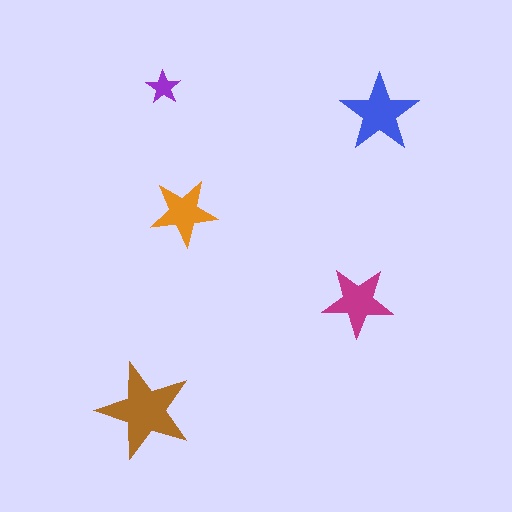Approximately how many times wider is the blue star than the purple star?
About 2.5 times wider.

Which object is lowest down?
The brown star is bottommost.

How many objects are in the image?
There are 5 objects in the image.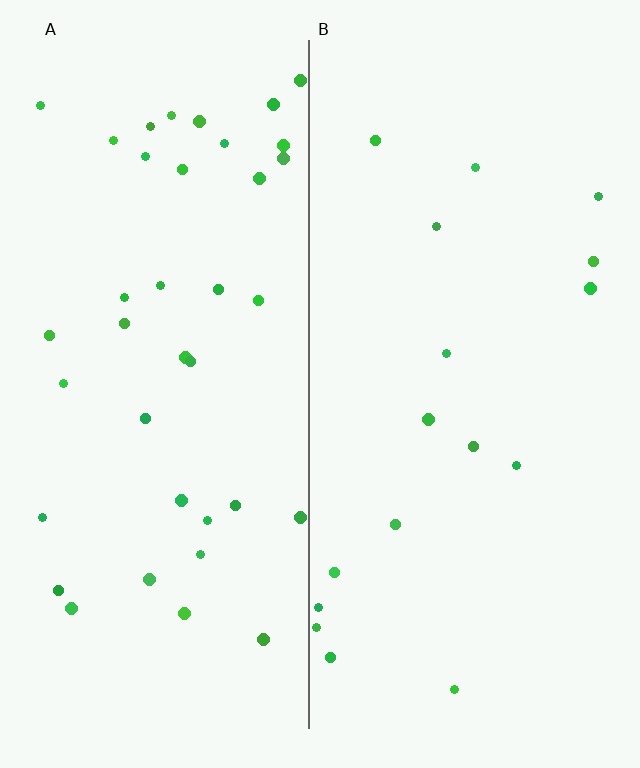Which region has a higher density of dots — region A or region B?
A (the left).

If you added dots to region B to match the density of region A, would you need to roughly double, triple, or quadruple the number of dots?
Approximately double.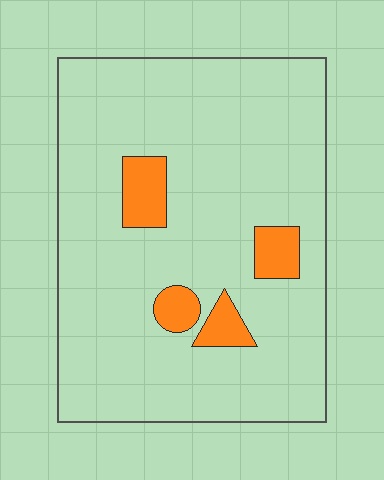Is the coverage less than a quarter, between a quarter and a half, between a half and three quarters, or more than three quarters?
Less than a quarter.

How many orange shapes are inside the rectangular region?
4.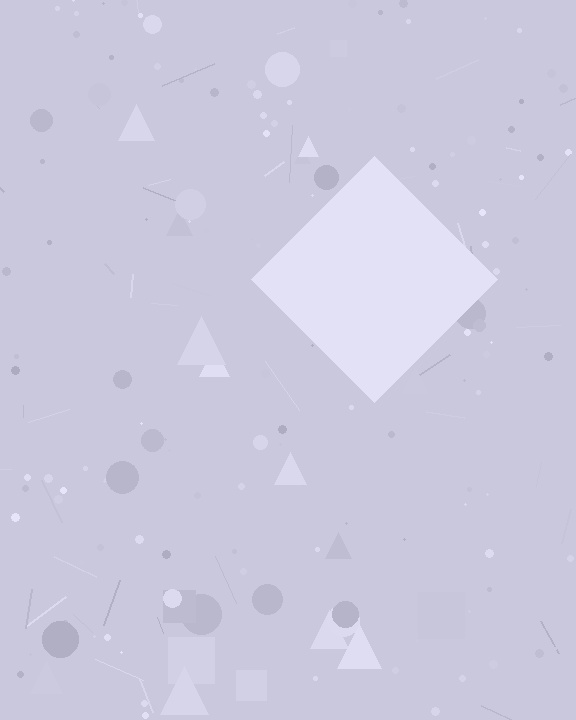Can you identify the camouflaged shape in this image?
The camouflaged shape is a diamond.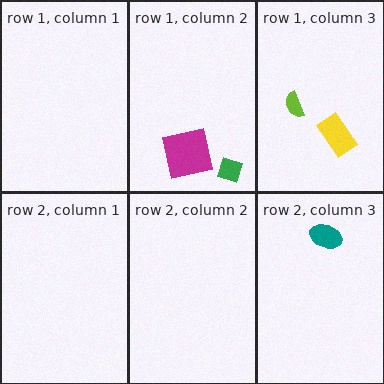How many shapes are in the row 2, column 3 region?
1.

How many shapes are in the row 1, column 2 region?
2.